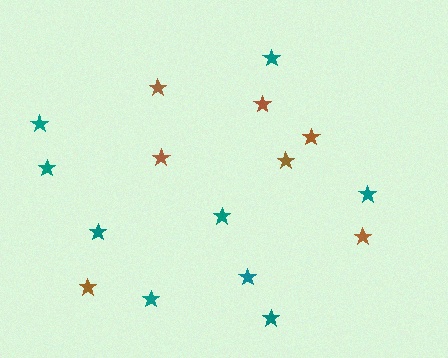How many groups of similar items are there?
There are 2 groups: one group of brown stars (7) and one group of teal stars (9).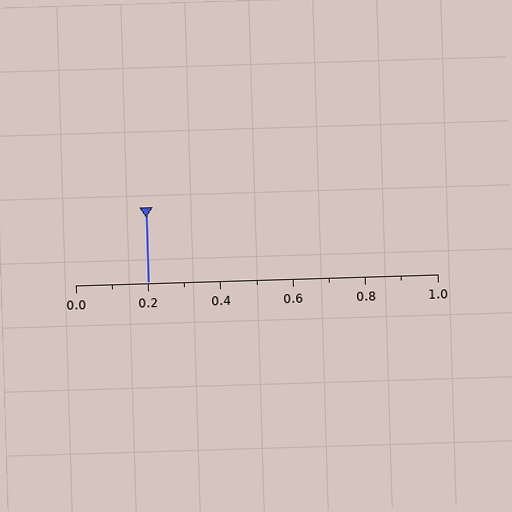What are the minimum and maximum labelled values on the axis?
The axis runs from 0.0 to 1.0.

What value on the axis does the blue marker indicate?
The marker indicates approximately 0.2.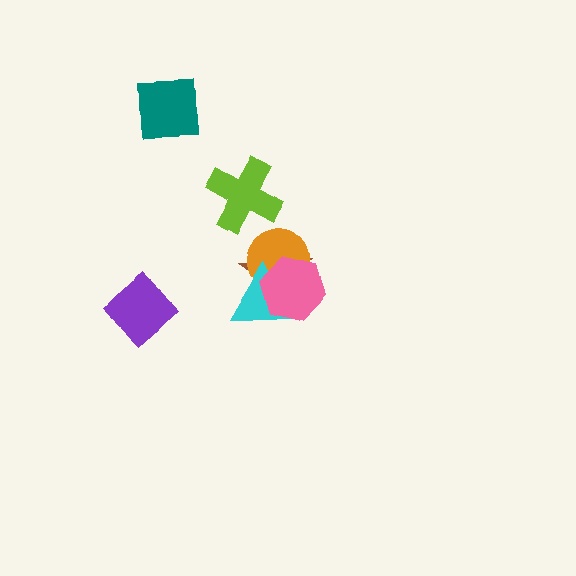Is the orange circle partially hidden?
Yes, it is partially covered by another shape.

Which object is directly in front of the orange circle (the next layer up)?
The cyan triangle is directly in front of the orange circle.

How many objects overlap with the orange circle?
3 objects overlap with the orange circle.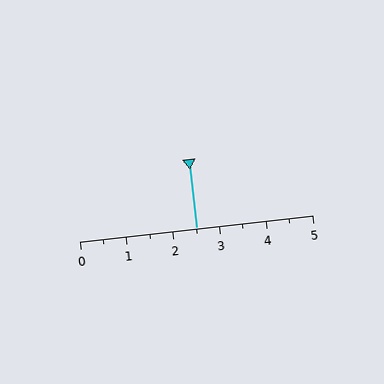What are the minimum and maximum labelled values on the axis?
The axis runs from 0 to 5.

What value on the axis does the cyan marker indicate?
The marker indicates approximately 2.5.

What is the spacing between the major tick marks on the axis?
The major ticks are spaced 1 apart.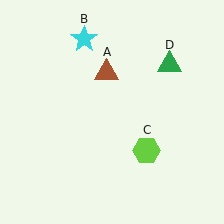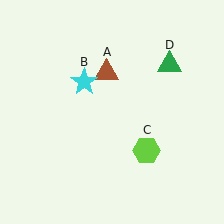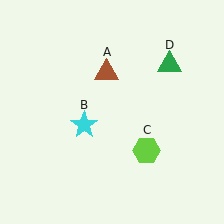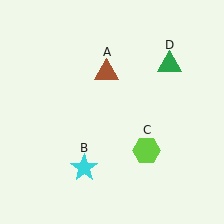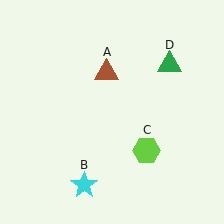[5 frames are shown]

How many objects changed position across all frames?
1 object changed position: cyan star (object B).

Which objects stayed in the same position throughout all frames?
Brown triangle (object A) and lime hexagon (object C) and green triangle (object D) remained stationary.